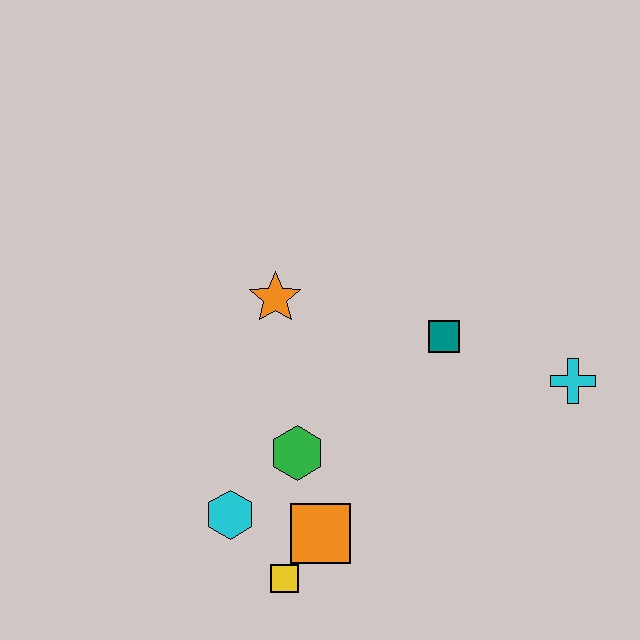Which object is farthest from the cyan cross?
The cyan hexagon is farthest from the cyan cross.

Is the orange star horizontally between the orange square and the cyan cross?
No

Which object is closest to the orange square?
The yellow square is closest to the orange square.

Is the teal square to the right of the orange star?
Yes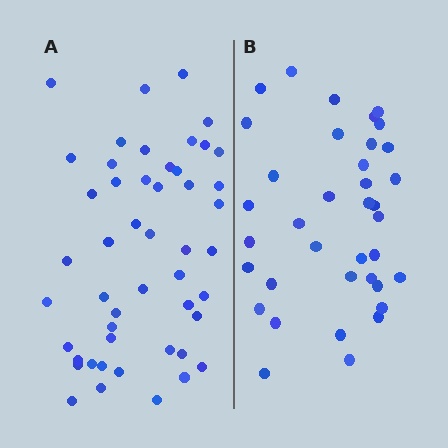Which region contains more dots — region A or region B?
Region A (the left region) has more dots.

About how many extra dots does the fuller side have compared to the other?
Region A has roughly 12 or so more dots than region B.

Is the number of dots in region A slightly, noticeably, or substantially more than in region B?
Region A has noticeably more, but not dramatically so. The ratio is roughly 1.3 to 1.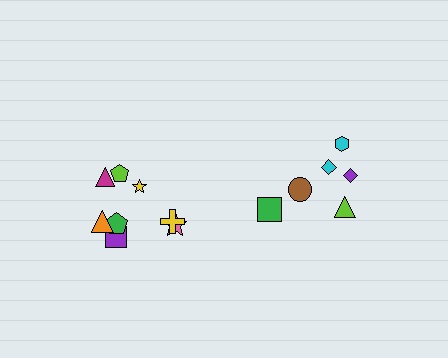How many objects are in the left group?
There are 8 objects.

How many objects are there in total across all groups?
There are 14 objects.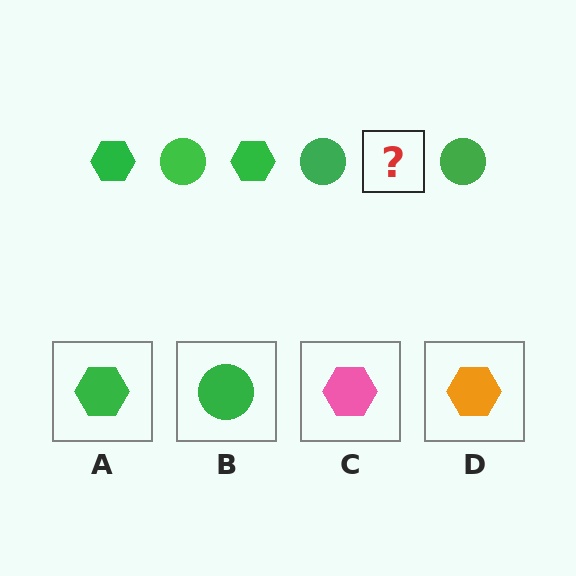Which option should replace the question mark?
Option A.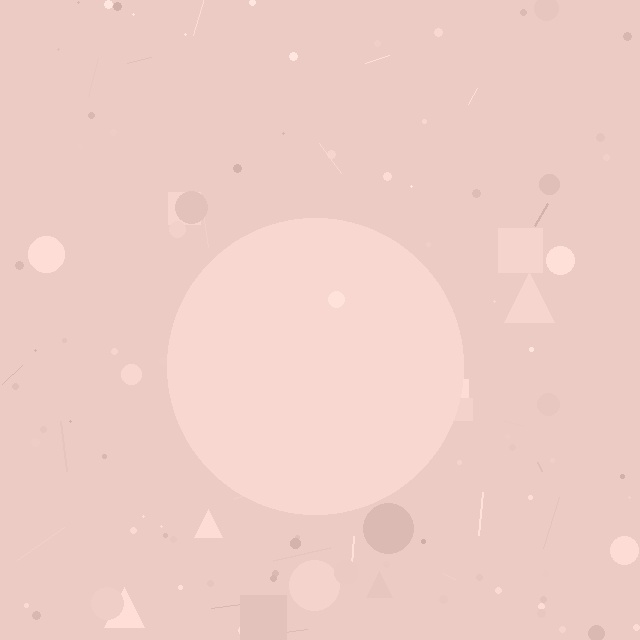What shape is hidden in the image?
A circle is hidden in the image.